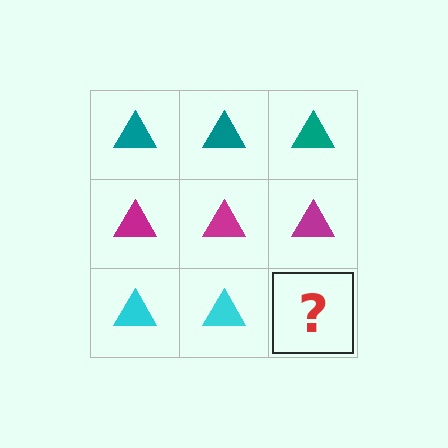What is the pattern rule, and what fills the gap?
The rule is that each row has a consistent color. The gap should be filled with a cyan triangle.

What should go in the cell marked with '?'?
The missing cell should contain a cyan triangle.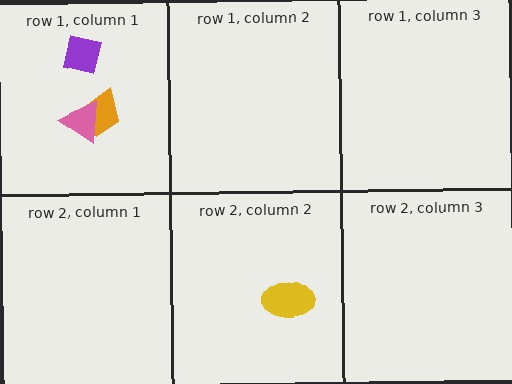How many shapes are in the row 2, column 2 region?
1.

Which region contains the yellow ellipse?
The row 2, column 2 region.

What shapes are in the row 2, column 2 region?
The yellow ellipse.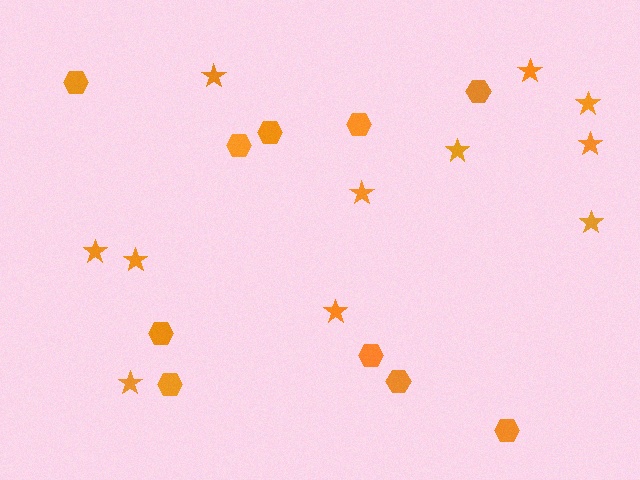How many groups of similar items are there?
There are 2 groups: one group of hexagons (10) and one group of stars (11).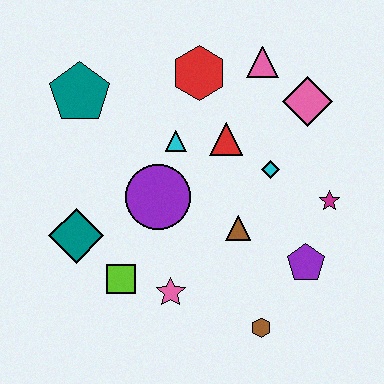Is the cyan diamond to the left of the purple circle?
No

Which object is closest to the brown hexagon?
The purple pentagon is closest to the brown hexagon.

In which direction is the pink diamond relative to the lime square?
The pink diamond is to the right of the lime square.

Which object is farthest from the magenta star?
The teal pentagon is farthest from the magenta star.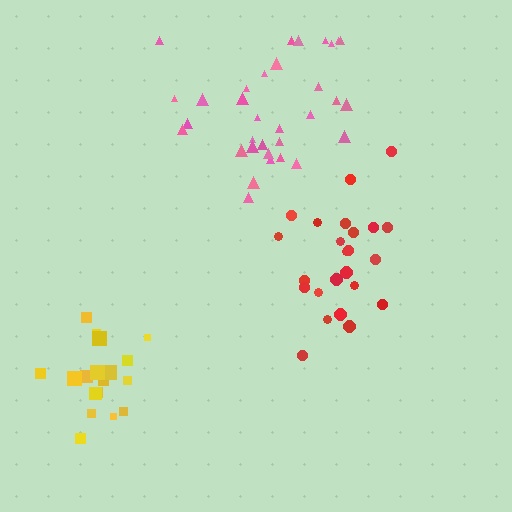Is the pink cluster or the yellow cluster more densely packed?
Yellow.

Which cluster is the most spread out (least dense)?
Pink.